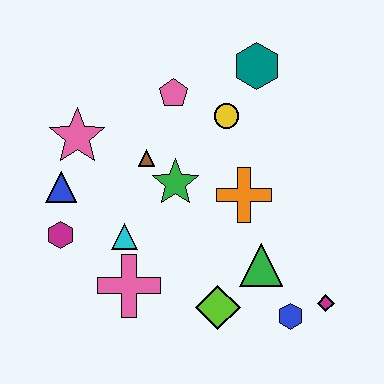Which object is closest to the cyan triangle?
The pink cross is closest to the cyan triangle.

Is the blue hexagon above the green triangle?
No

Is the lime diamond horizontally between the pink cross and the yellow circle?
Yes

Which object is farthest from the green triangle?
The pink star is farthest from the green triangle.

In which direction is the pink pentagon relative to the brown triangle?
The pink pentagon is above the brown triangle.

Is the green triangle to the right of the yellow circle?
Yes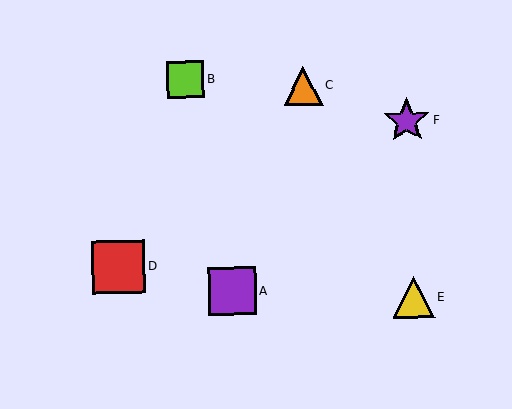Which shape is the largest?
The red square (labeled D) is the largest.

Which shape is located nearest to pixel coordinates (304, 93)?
The orange triangle (labeled C) at (303, 86) is nearest to that location.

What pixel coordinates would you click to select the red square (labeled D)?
Click at (118, 267) to select the red square D.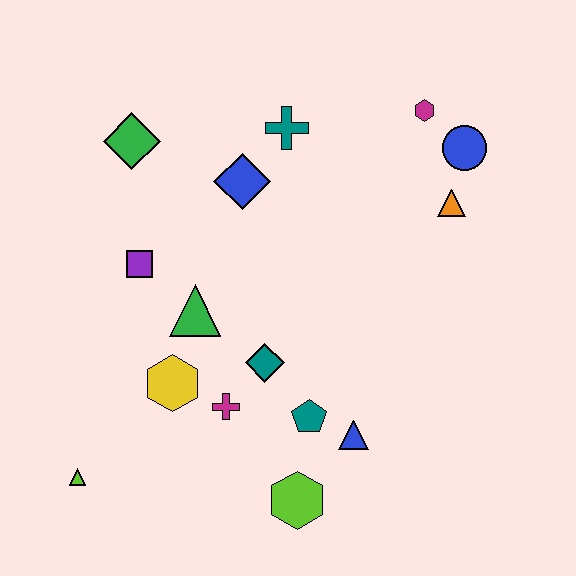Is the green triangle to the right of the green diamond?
Yes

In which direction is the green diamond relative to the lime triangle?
The green diamond is above the lime triangle.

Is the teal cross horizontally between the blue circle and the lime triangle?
Yes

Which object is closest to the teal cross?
The blue diamond is closest to the teal cross.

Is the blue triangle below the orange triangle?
Yes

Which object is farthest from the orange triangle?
The lime triangle is farthest from the orange triangle.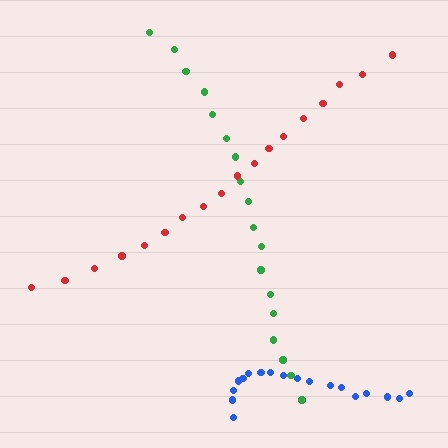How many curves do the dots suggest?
There are 3 distinct paths.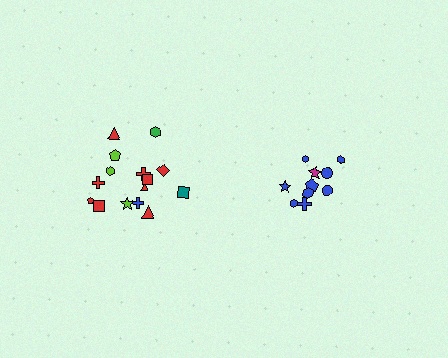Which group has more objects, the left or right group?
The left group.